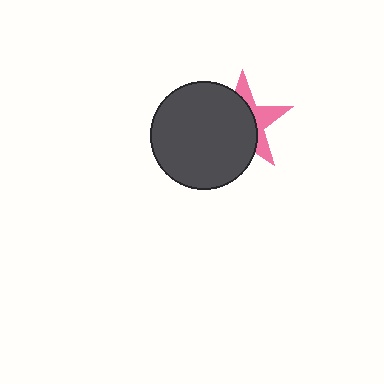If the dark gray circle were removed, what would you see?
You would see the complete pink star.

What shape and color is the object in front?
The object in front is a dark gray circle.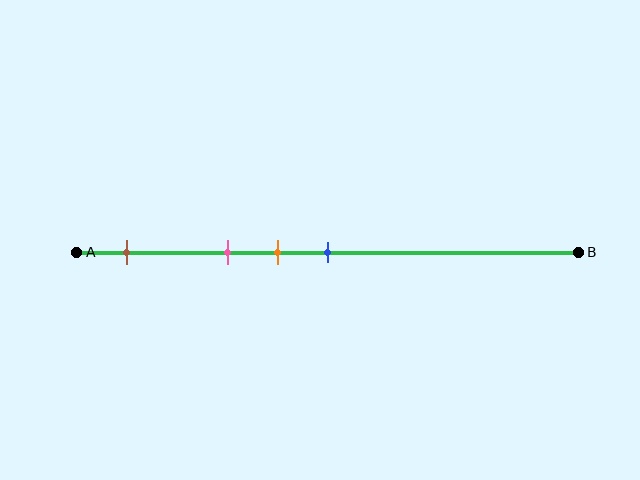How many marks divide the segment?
There are 4 marks dividing the segment.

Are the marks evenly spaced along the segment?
No, the marks are not evenly spaced.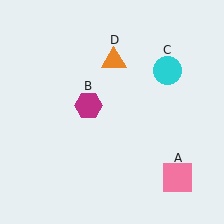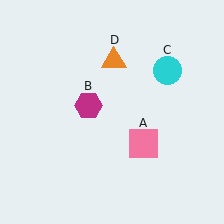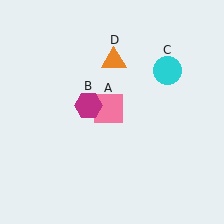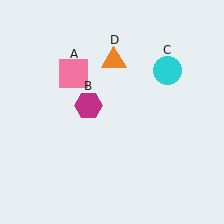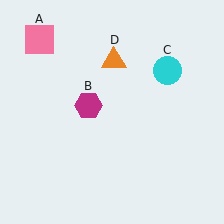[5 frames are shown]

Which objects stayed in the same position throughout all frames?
Magenta hexagon (object B) and cyan circle (object C) and orange triangle (object D) remained stationary.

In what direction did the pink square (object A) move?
The pink square (object A) moved up and to the left.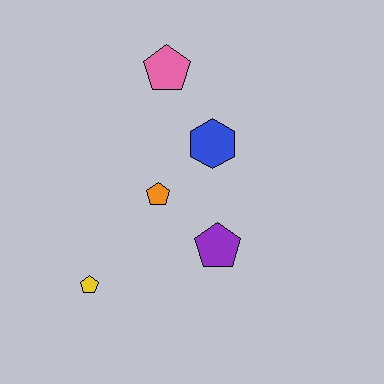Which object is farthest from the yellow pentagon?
The pink pentagon is farthest from the yellow pentagon.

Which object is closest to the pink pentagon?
The blue hexagon is closest to the pink pentagon.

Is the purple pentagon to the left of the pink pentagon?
No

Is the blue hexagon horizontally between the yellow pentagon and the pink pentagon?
No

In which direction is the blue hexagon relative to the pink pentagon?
The blue hexagon is below the pink pentagon.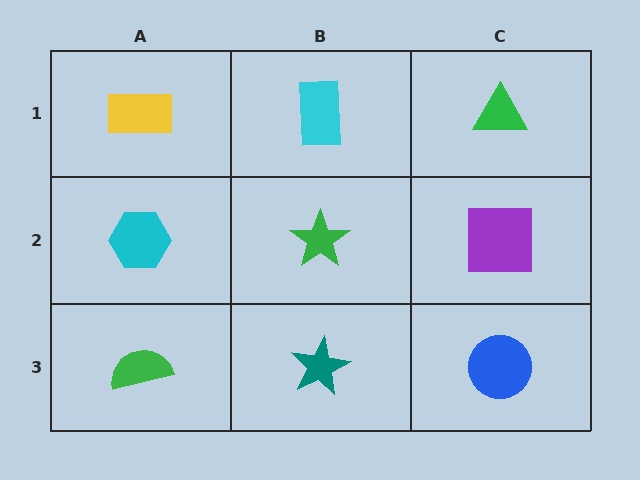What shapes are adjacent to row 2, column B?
A cyan rectangle (row 1, column B), a teal star (row 3, column B), a cyan hexagon (row 2, column A), a purple square (row 2, column C).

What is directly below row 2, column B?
A teal star.